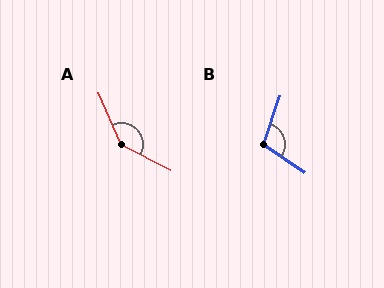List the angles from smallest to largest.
B (106°), A (141°).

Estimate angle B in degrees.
Approximately 106 degrees.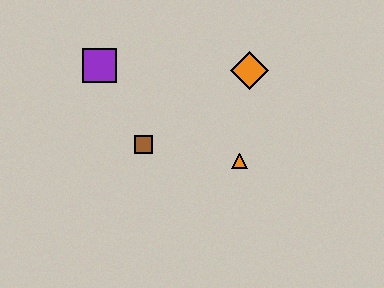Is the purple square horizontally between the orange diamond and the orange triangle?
No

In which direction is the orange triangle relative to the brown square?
The orange triangle is to the right of the brown square.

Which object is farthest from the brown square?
The orange diamond is farthest from the brown square.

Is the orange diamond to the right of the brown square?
Yes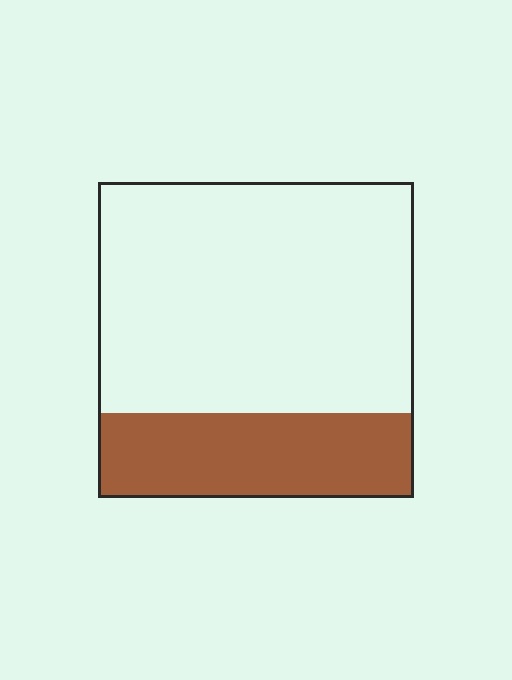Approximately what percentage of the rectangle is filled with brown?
Approximately 25%.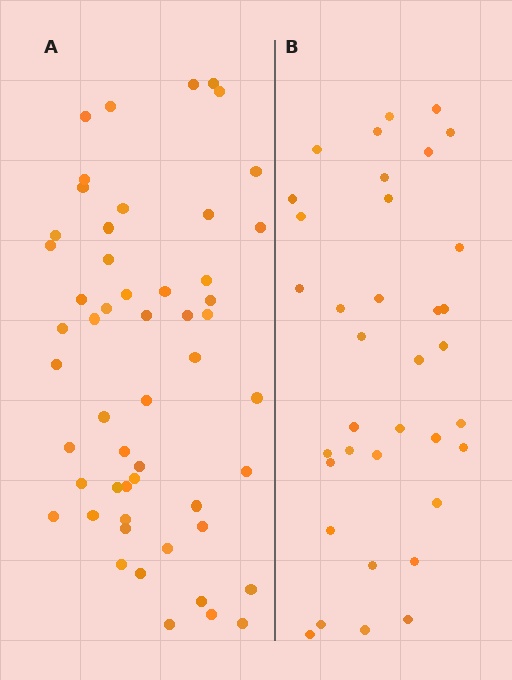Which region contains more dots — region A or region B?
Region A (the left region) has more dots.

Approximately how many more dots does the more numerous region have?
Region A has approximately 15 more dots than region B.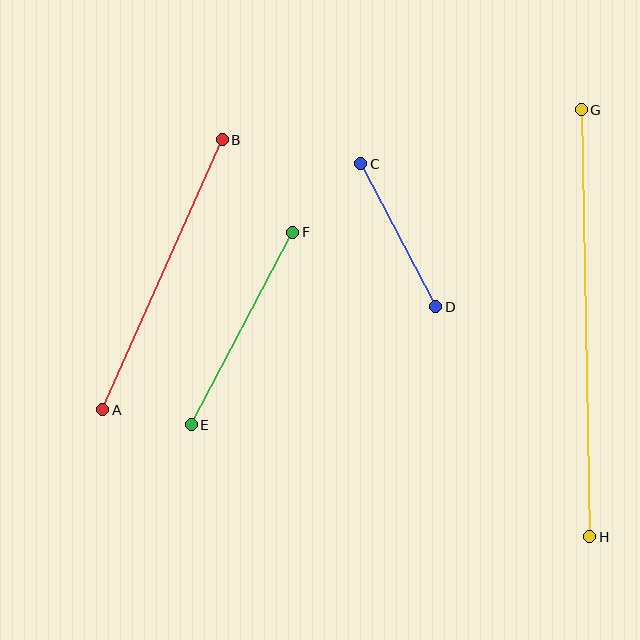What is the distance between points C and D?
The distance is approximately 162 pixels.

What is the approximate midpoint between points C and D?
The midpoint is at approximately (398, 235) pixels.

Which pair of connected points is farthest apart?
Points G and H are farthest apart.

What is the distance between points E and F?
The distance is approximately 217 pixels.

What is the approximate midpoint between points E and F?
The midpoint is at approximately (242, 329) pixels.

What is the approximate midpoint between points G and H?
The midpoint is at approximately (585, 323) pixels.